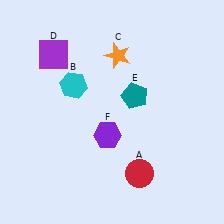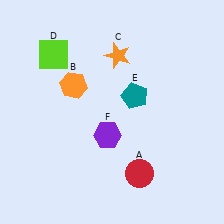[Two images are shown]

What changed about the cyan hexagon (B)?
In Image 1, B is cyan. In Image 2, it changed to orange.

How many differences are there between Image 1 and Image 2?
There are 2 differences between the two images.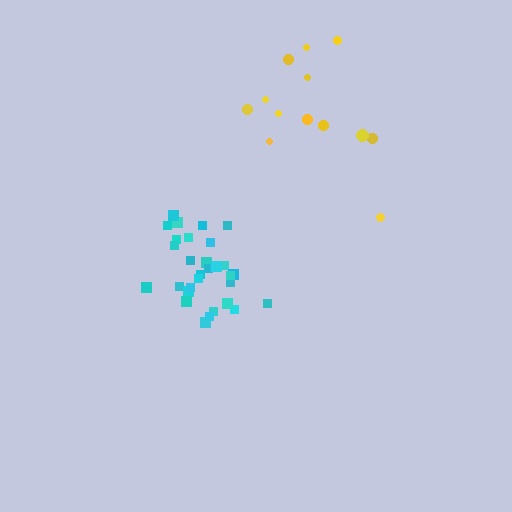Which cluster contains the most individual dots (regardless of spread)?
Cyan (32).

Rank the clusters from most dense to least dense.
cyan, yellow.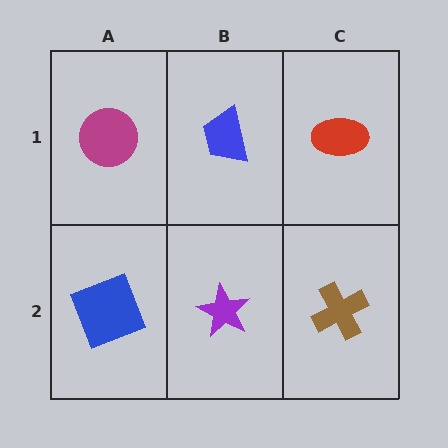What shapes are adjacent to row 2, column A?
A magenta circle (row 1, column A), a purple star (row 2, column B).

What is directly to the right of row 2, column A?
A purple star.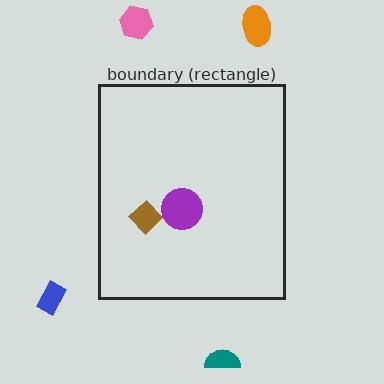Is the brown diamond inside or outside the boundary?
Inside.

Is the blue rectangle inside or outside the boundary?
Outside.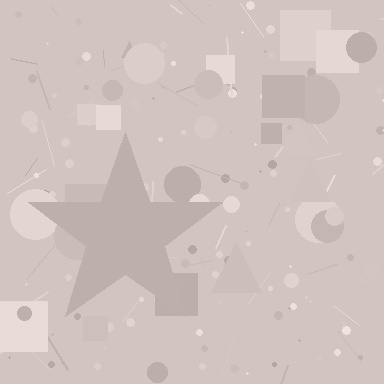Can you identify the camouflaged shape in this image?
The camouflaged shape is a star.